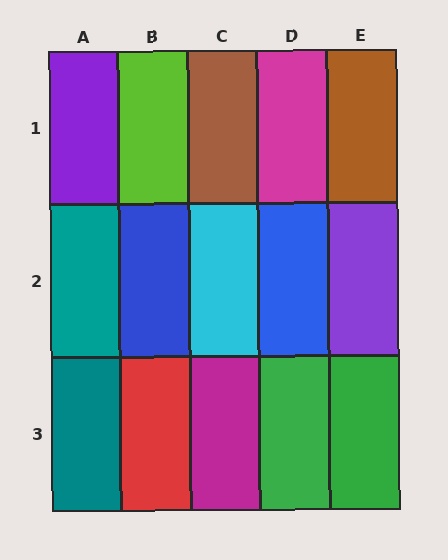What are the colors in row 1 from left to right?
Purple, lime, brown, magenta, brown.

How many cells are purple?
2 cells are purple.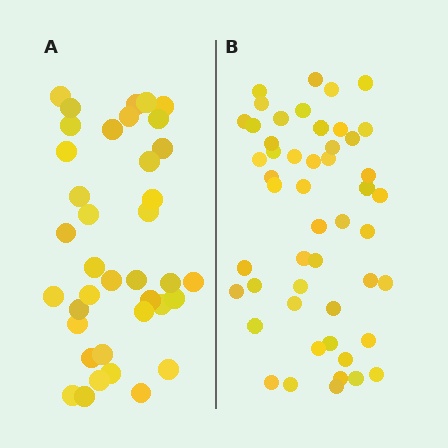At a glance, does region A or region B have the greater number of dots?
Region B (the right region) has more dots.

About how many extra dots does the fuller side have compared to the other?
Region B has roughly 12 or so more dots than region A.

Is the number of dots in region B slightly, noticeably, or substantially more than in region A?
Region B has noticeably more, but not dramatically so. The ratio is roughly 1.3 to 1.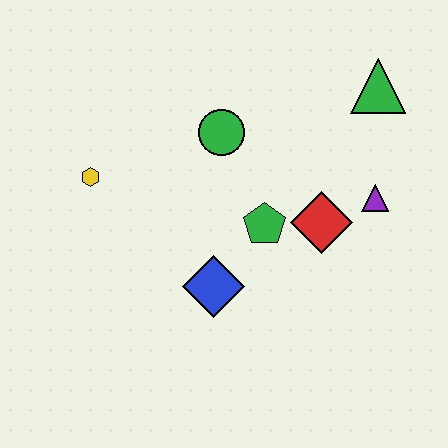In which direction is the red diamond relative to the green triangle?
The red diamond is below the green triangle.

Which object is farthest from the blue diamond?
The green triangle is farthest from the blue diamond.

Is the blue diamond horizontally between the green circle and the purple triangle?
No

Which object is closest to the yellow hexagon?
The green circle is closest to the yellow hexagon.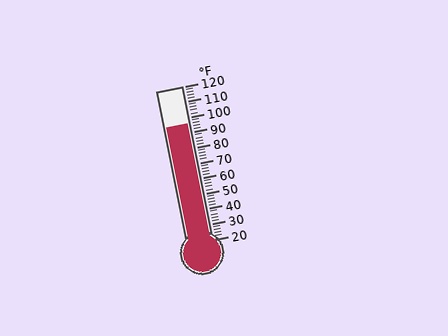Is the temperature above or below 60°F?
The temperature is above 60°F.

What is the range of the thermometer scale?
The thermometer scale ranges from 20°F to 120°F.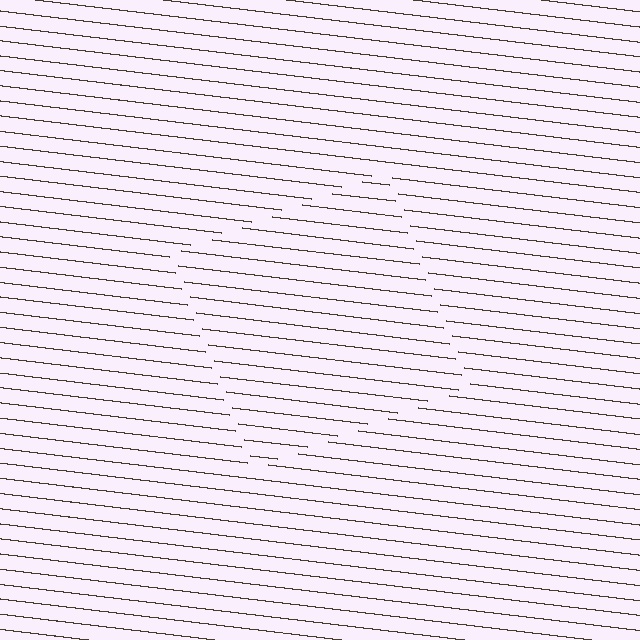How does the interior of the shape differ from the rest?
The interior of the shape contains the same grating, shifted by half a period — the contour is defined by the phase discontinuity where line-ends from the inner and outer gratings abut.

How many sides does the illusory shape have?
4 sides — the line-ends trace a square.